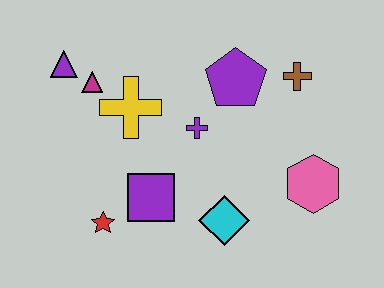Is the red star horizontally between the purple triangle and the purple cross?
Yes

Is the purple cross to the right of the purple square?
Yes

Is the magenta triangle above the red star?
Yes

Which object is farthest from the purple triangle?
The pink hexagon is farthest from the purple triangle.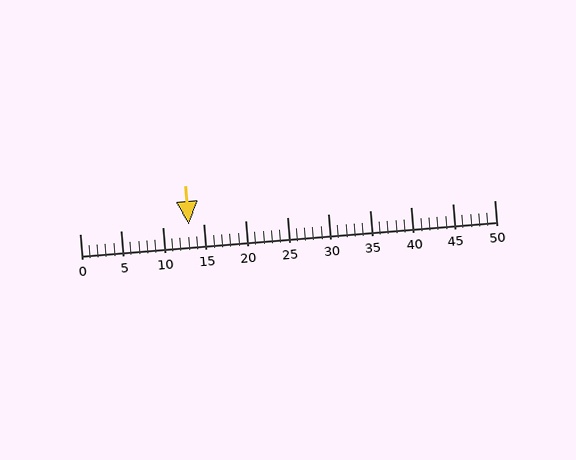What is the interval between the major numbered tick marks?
The major tick marks are spaced 5 units apart.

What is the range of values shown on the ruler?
The ruler shows values from 0 to 50.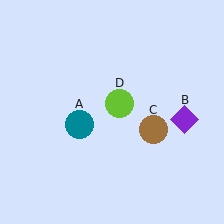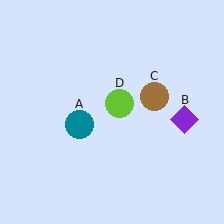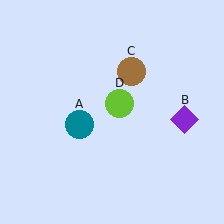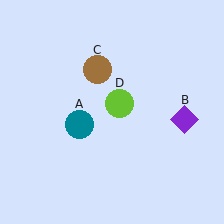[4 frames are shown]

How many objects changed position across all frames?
1 object changed position: brown circle (object C).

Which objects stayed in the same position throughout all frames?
Teal circle (object A) and purple diamond (object B) and lime circle (object D) remained stationary.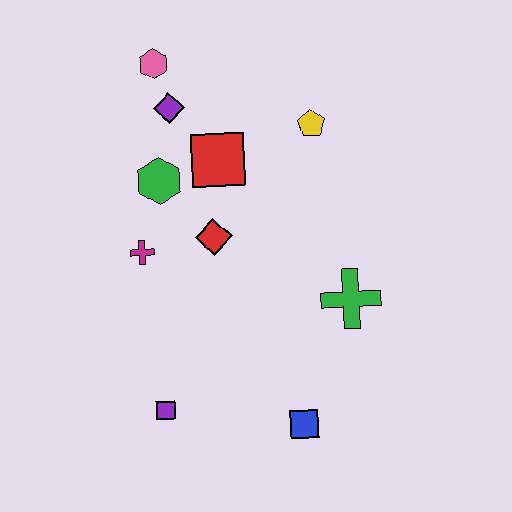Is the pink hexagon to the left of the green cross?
Yes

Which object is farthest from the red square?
The blue square is farthest from the red square.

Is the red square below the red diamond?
No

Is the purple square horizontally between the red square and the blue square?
No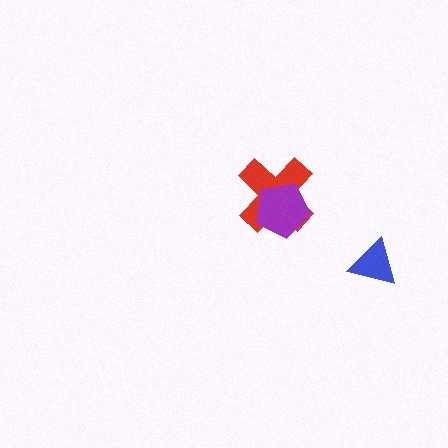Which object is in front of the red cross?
The purple pentagon is in front of the red cross.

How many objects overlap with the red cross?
1 object overlaps with the red cross.